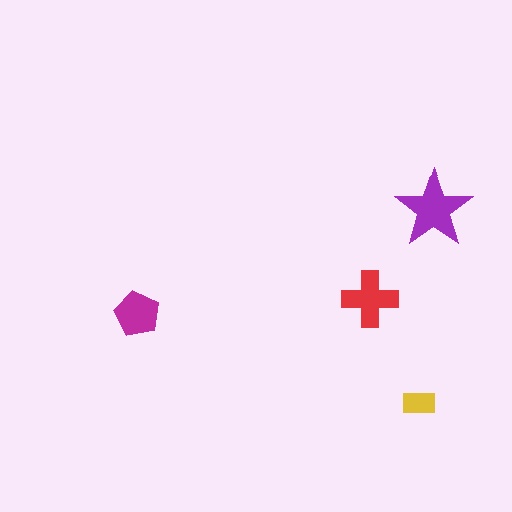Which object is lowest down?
The yellow rectangle is bottommost.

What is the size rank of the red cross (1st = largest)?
2nd.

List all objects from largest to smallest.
The purple star, the red cross, the magenta pentagon, the yellow rectangle.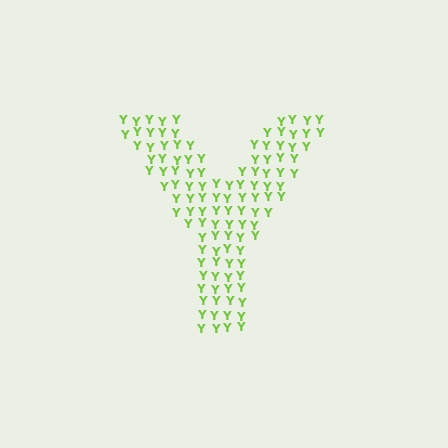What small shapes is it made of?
It is made of small letter Y's.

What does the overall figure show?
The overall figure shows the letter Y.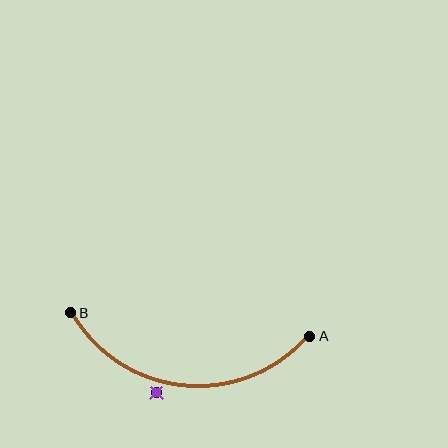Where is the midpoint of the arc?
The arc midpoint is the point on the curve farthest from the straight line joining A and B. It sits below that line.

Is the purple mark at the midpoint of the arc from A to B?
No — the purple mark does not lie on the arc at all. It sits slightly outside the curve.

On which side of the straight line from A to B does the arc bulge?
The arc bulges below the straight line connecting A and B.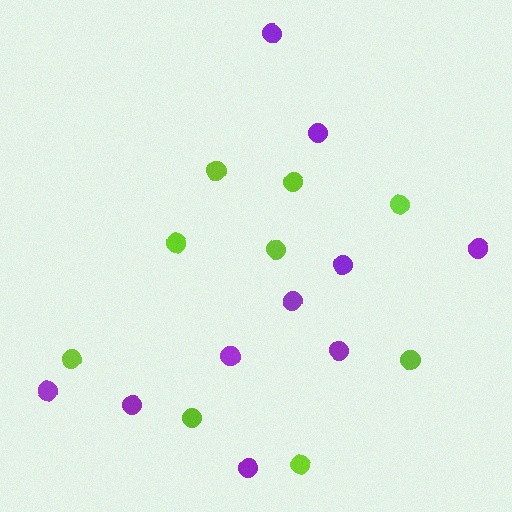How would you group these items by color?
There are 2 groups: one group of lime circles (9) and one group of purple circles (10).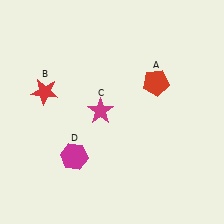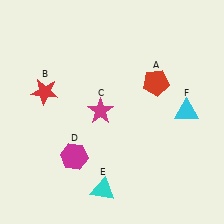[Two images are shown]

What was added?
A cyan triangle (E), a cyan triangle (F) were added in Image 2.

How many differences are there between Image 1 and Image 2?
There are 2 differences between the two images.